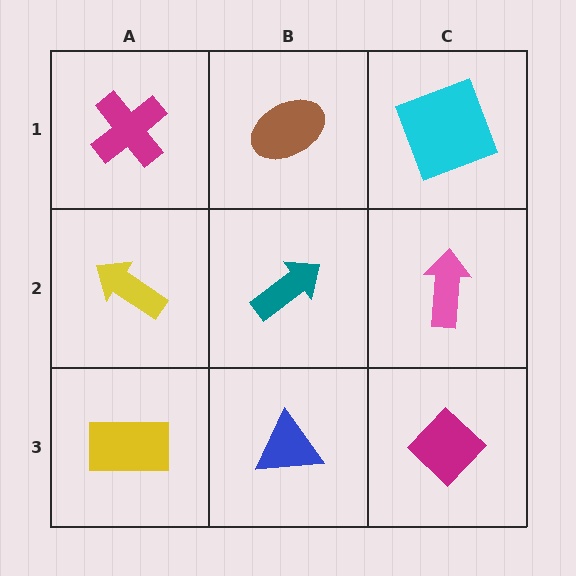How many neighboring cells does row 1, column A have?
2.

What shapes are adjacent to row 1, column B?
A teal arrow (row 2, column B), a magenta cross (row 1, column A), a cyan square (row 1, column C).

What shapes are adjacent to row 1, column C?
A pink arrow (row 2, column C), a brown ellipse (row 1, column B).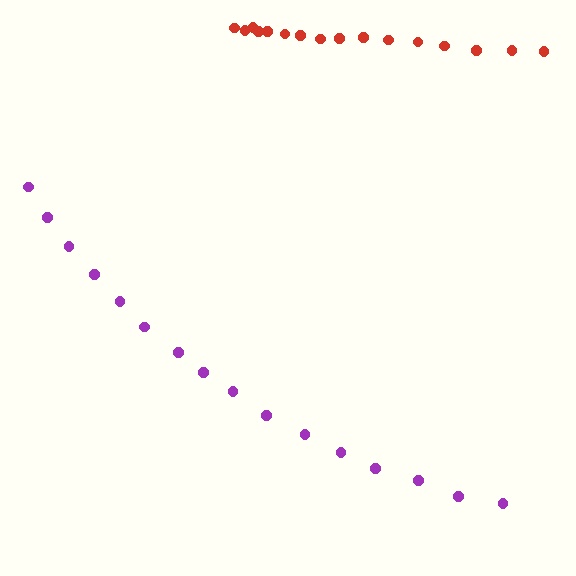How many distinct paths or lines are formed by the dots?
There are 2 distinct paths.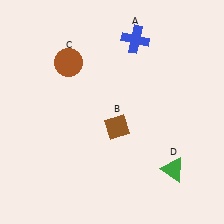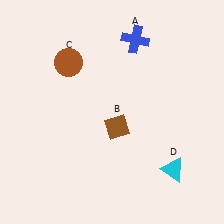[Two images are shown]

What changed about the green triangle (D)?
In Image 1, D is green. In Image 2, it changed to cyan.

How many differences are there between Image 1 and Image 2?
There is 1 difference between the two images.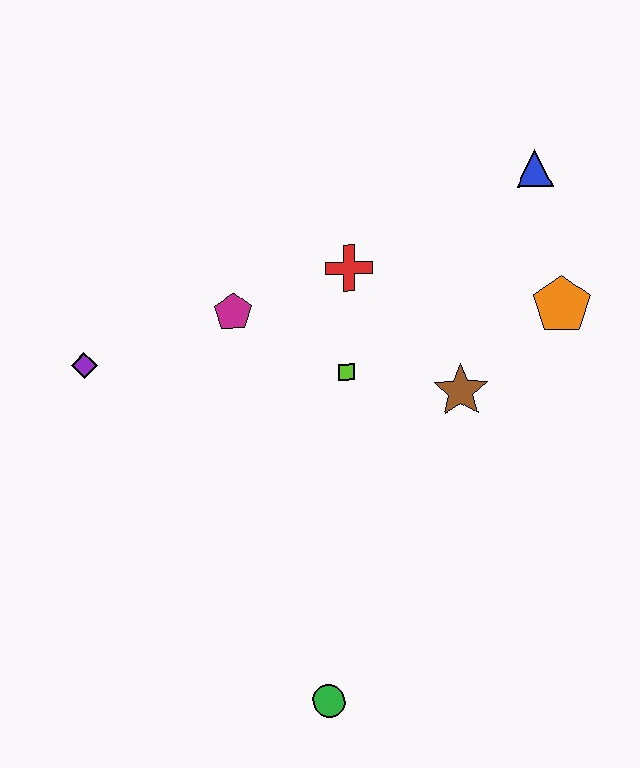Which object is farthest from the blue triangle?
The green circle is farthest from the blue triangle.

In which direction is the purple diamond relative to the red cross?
The purple diamond is to the left of the red cross.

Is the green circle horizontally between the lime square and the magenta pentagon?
Yes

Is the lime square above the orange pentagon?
No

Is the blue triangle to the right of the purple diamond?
Yes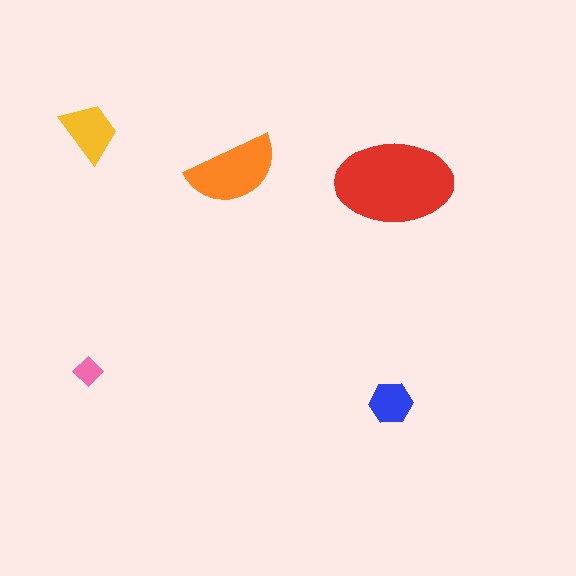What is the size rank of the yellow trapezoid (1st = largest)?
3rd.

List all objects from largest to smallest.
The red ellipse, the orange semicircle, the yellow trapezoid, the blue hexagon, the pink diamond.